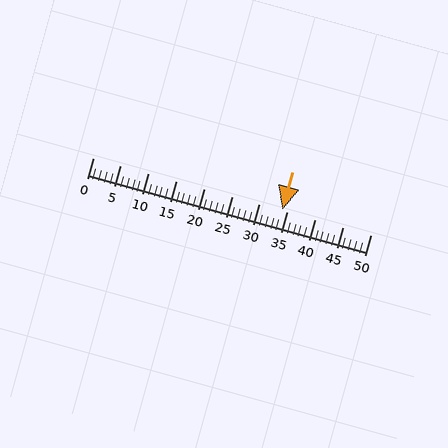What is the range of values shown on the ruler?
The ruler shows values from 0 to 50.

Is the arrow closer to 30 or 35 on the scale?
The arrow is closer to 35.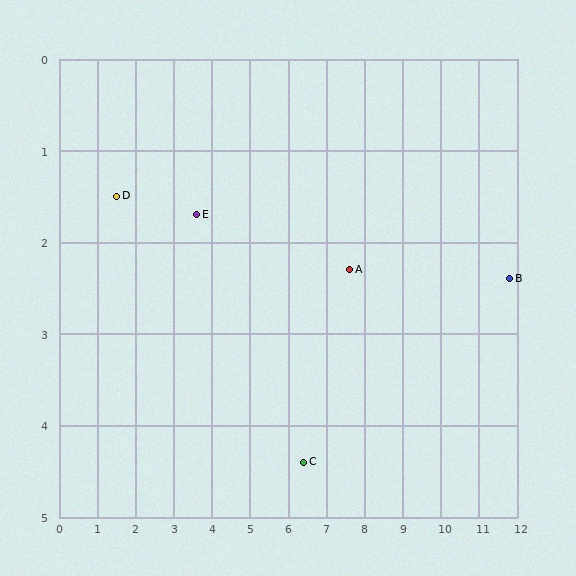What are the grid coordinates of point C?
Point C is at approximately (6.4, 4.4).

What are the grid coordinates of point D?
Point D is at approximately (1.5, 1.5).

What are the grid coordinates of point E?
Point E is at approximately (3.6, 1.7).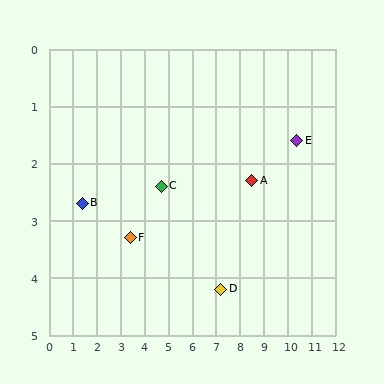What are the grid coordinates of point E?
Point E is at approximately (10.4, 1.6).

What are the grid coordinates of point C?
Point C is at approximately (4.7, 2.4).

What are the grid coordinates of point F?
Point F is at approximately (3.4, 3.3).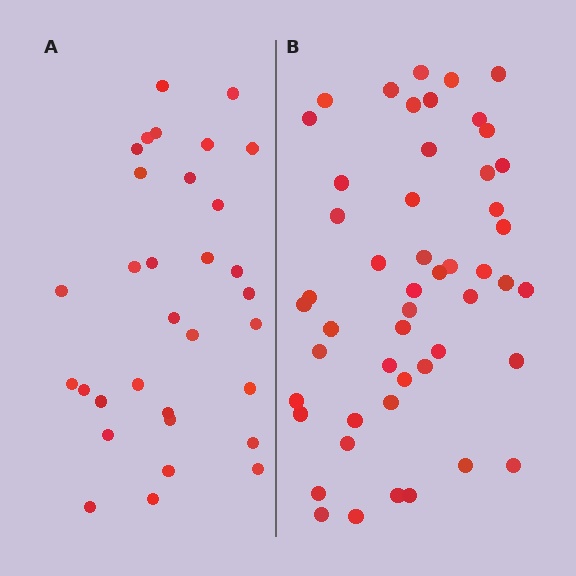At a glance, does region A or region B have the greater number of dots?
Region B (the right region) has more dots.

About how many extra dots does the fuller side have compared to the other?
Region B has approximately 20 more dots than region A.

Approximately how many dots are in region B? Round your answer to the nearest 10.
About 50 dots.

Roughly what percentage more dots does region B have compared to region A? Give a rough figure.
About 55% more.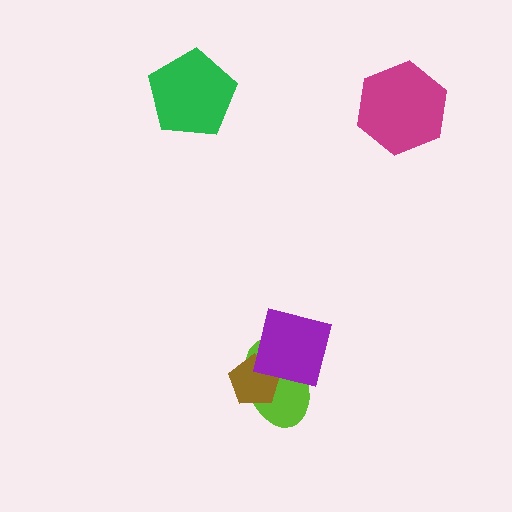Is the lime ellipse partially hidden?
Yes, it is partially covered by another shape.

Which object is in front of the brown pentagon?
The purple square is in front of the brown pentagon.